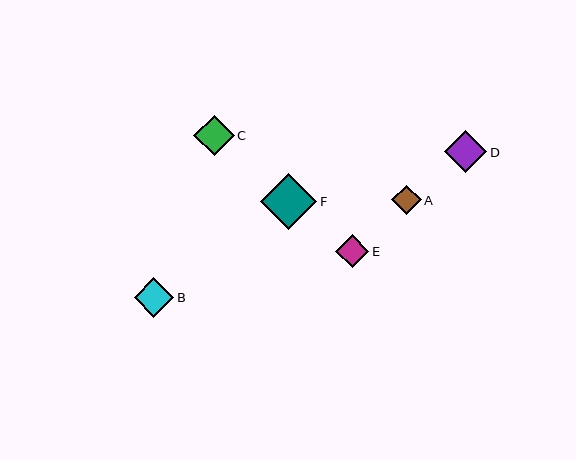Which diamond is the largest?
Diamond F is the largest with a size of approximately 56 pixels.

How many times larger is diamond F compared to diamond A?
Diamond F is approximately 1.9 times the size of diamond A.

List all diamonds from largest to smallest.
From largest to smallest: F, D, C, B, E, A.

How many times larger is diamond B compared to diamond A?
Diamond B is approximately 1.3 times the size of diamond A.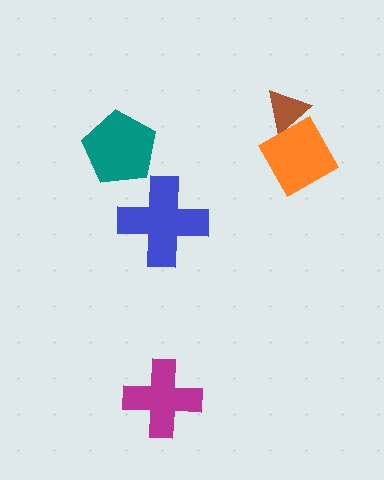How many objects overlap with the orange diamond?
1 object overlaps with the orange diamond.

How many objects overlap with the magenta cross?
0 objects overlap with the magenta cross.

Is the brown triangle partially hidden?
Yes, it is partially covered by another shape.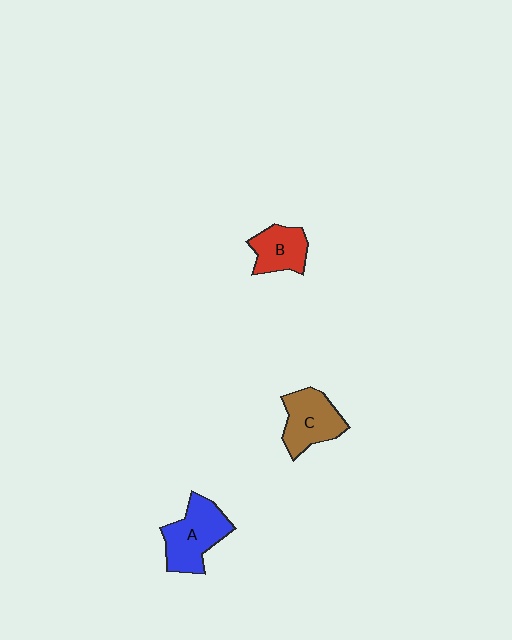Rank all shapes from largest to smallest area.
From largest to smallest: A (blue), C (brown), B (red).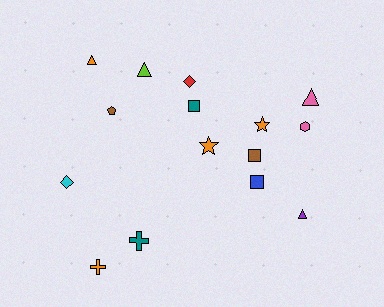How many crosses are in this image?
There are 2 crosses.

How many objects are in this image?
There are 15 objects.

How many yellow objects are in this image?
There are no yellow objects.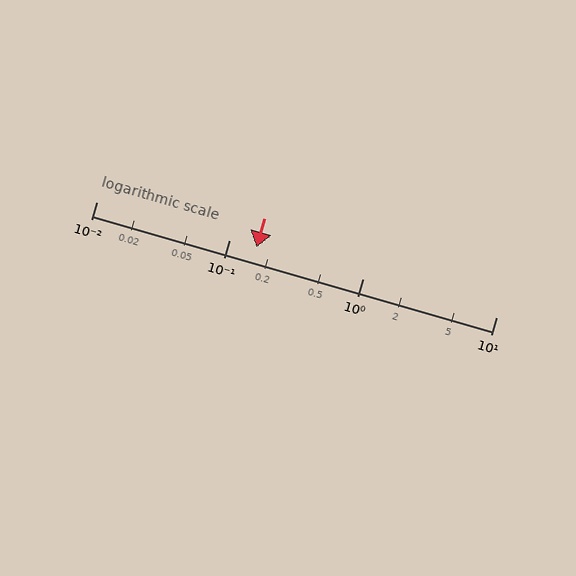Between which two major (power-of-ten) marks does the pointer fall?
The pointer is between 0.1 and 1.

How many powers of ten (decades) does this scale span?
The scale spans 3 decades, from 0.01 to 10.